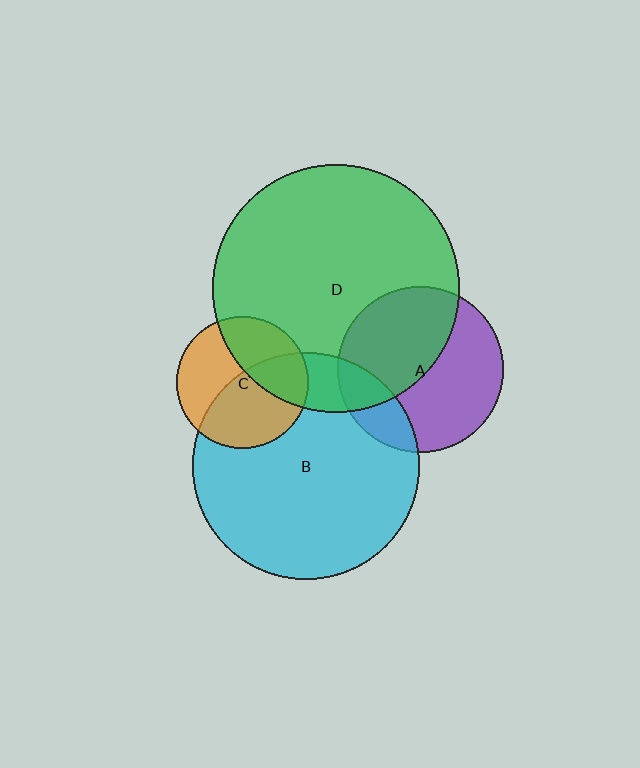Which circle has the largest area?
Circle D (green).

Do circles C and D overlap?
Yes.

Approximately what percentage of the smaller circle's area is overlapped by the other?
Approximately 35%.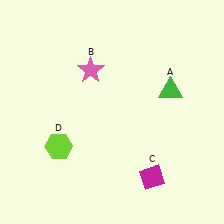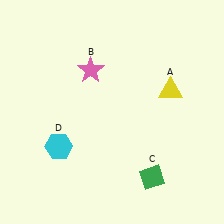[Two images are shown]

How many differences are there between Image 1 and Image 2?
There are 3 differences between the two images.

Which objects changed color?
A changed from green to yellow. C changed from magenta to green. D changed from lime to cyan.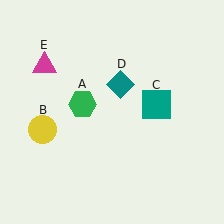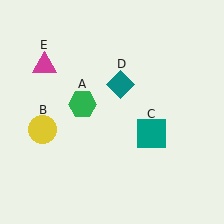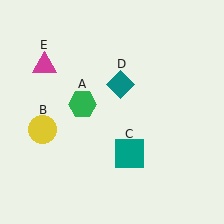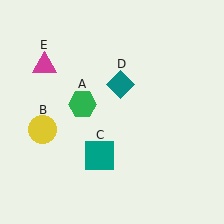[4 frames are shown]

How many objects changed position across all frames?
1 object changed position: teal square (object C).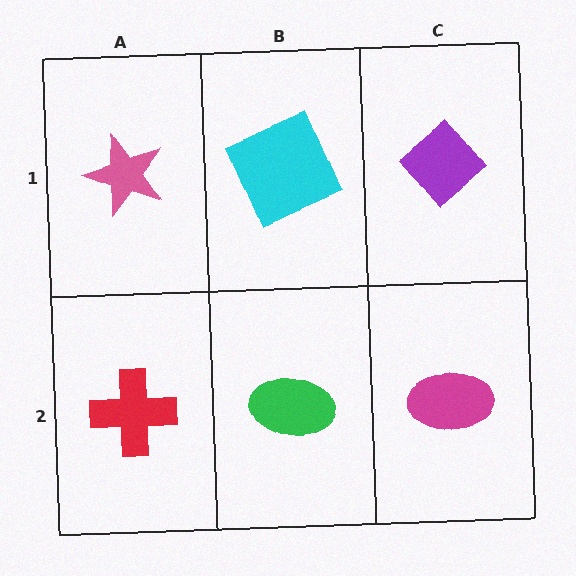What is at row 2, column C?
A magenta ellipse.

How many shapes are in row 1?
3 shapes.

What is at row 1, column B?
A cyan square.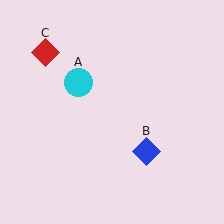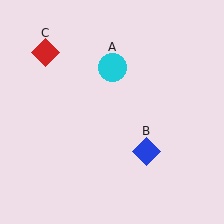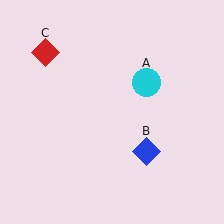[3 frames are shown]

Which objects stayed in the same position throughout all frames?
Blue diamond (object B) and red diamond (object C) remained stationary.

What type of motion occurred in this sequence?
The cyan circle (object A) rotated clockwise around the center of the scene.